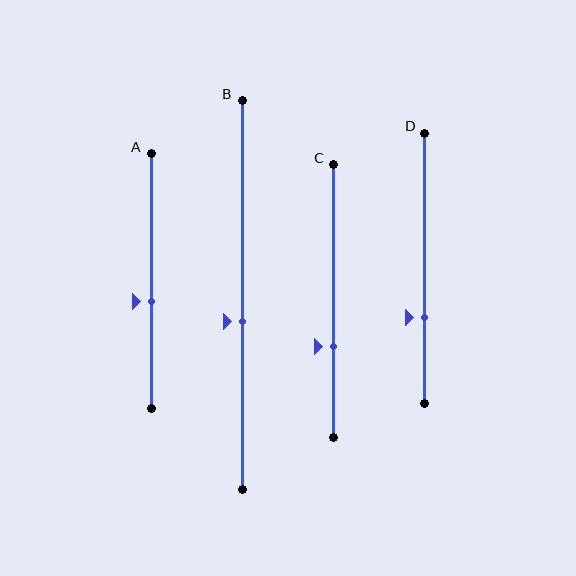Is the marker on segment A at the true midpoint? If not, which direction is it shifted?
No, the marker on segment A is shifted downward by about 8% of the segment length.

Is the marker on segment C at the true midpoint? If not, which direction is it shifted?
No, the marker on segment C is shifted downward by about 17% of the segment length.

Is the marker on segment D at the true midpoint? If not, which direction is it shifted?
No, the marker on segment D is shifted downward by about 18% of the segment length.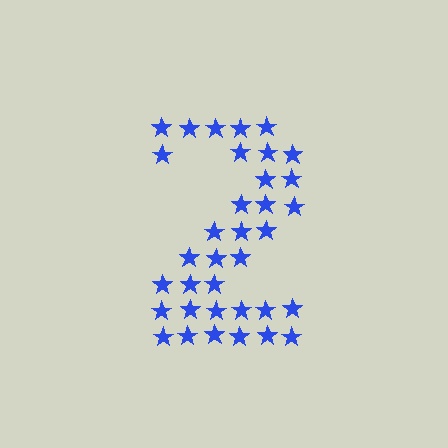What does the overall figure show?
The overall figure shows the digit 2.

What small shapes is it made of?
It is made of small stars.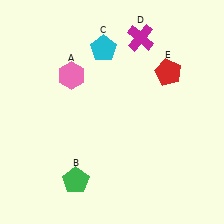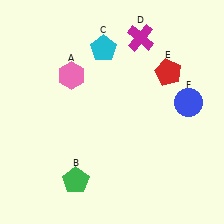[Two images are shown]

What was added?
A blue circle (F) was added in Image 2.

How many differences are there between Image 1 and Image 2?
There is 1 difference between the two images.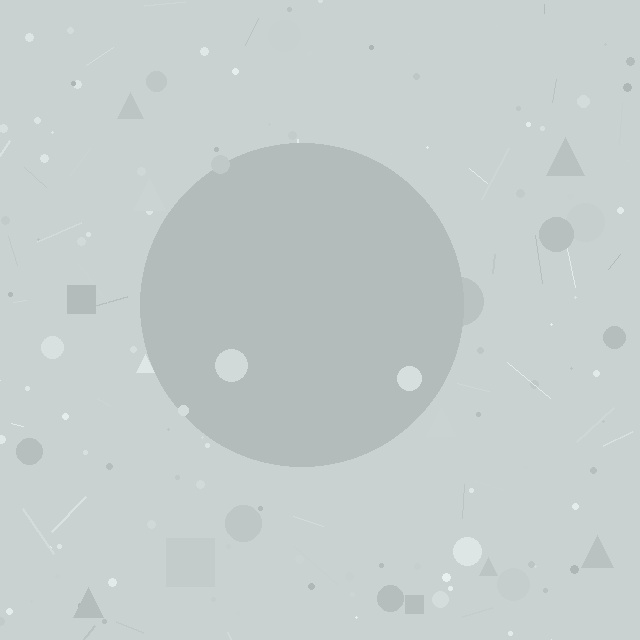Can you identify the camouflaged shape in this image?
The camouflaged shape is a circle.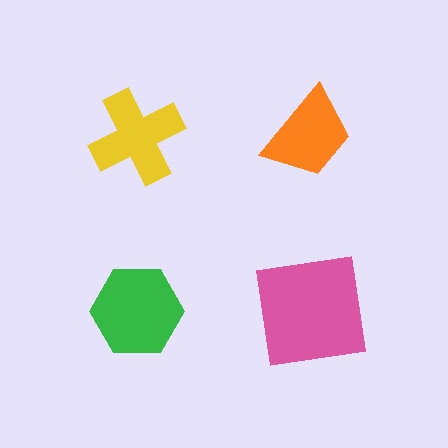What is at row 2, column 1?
A green hexagon.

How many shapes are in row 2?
2 shapes.